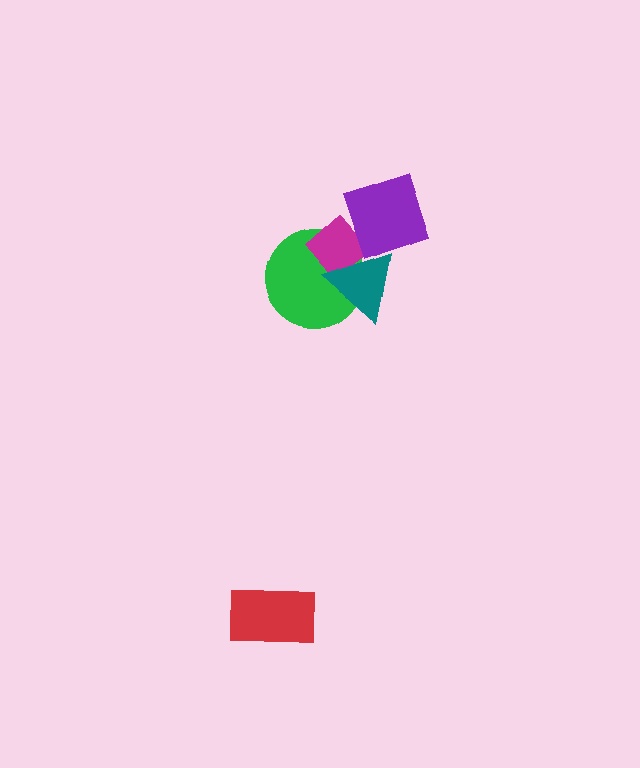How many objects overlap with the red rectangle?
0 objects overlap with the red rectangle.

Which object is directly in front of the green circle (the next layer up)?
The magenta diamond is directly in front of the green circle.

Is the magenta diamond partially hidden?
Yes, it is partially covered by another shape.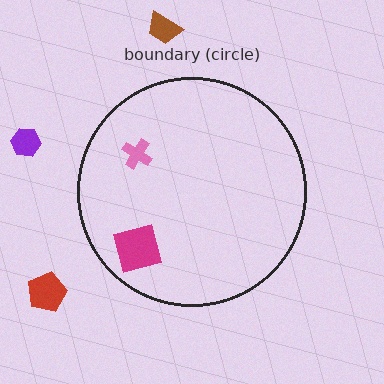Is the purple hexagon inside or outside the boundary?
Outside.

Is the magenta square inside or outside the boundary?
Inside.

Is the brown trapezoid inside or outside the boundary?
Outside.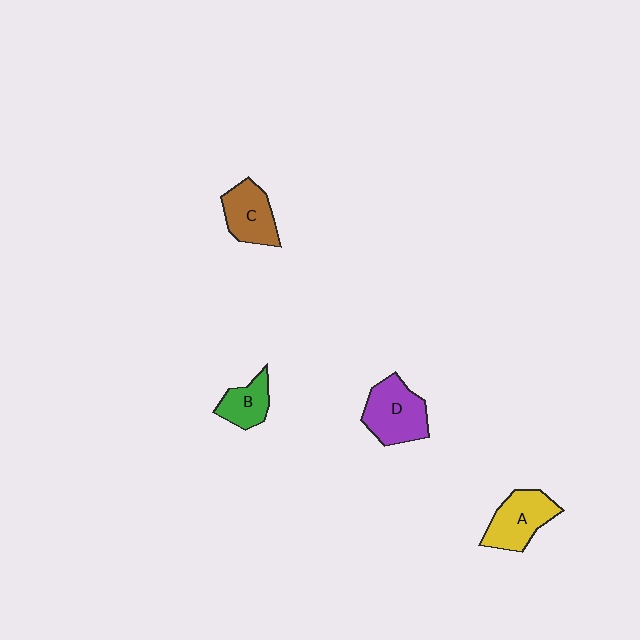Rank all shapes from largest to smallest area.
From largest to smallest: D (purple), A (yellow), C (brown), B (green).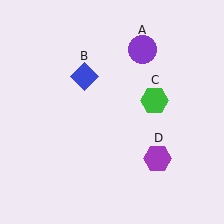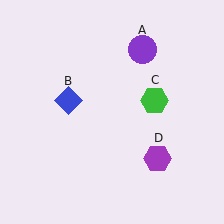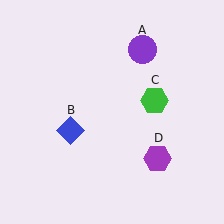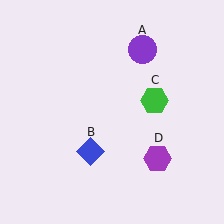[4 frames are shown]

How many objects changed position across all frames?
1 object changed position: blue diamond (object B).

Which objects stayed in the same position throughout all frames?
Purple circle (object A) and green hexagon (object C) and purple hexagon (object D) remained stationary.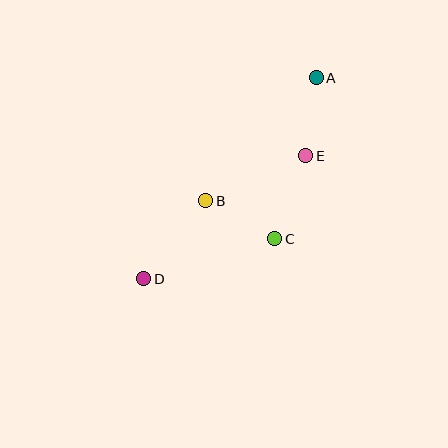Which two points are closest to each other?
Points A and E are closest to each other.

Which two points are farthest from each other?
Points A and D are farthest from each other.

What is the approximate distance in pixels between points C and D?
The distance between C and D is approximately 137 pixels.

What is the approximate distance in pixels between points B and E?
The distance between B and E is approximately 110 pixels.